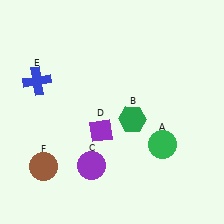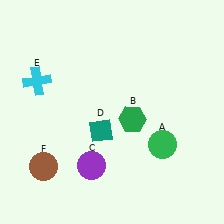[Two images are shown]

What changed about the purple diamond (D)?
In Image 1, D is purple. In Image 2, it changed to teal.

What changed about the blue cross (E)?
In Image 1, E is blue. In Image 2, it changed to cyan.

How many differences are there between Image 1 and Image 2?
There are 2 differences between the two images.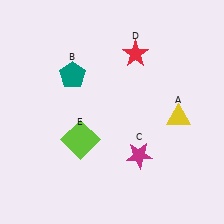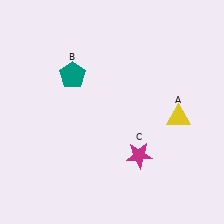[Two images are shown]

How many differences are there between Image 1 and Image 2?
There are 2 differences between the two images.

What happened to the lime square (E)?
The lime square (E) was removed in Image 2. It was in the bottom-left area of Image 1.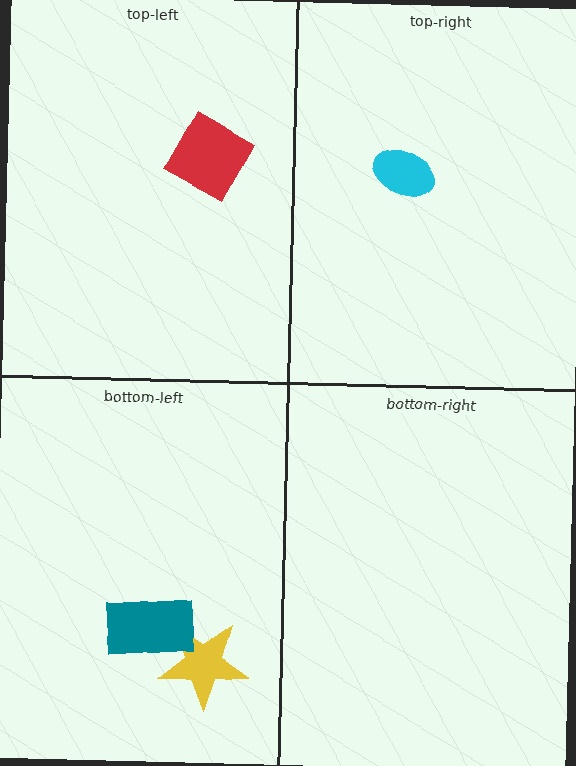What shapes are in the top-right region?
The cyan ellipse.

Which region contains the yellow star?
The bottom-left region.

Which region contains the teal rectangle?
The bottom-left region.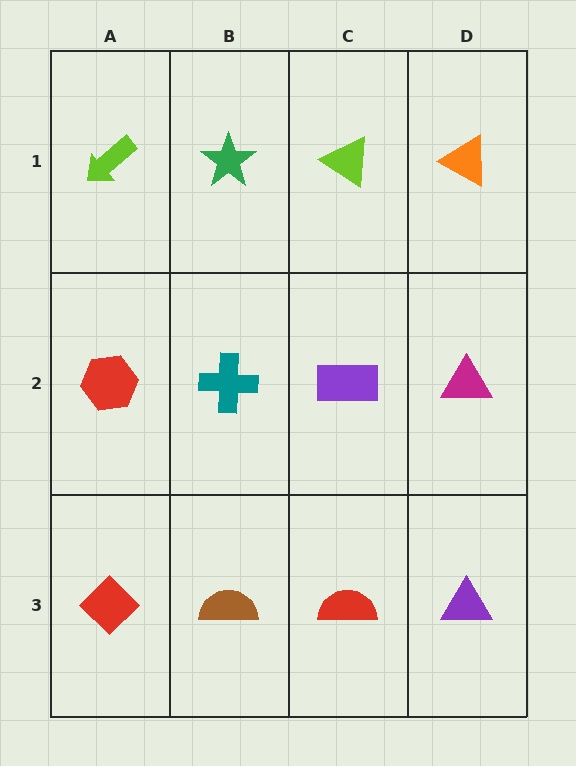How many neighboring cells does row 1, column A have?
2.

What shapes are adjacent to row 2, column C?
A lime triangle (row 1, column C), a red semicircle (row 3, column C), a teal cross (row 2, column B), a magenta triangle (row 2, column D).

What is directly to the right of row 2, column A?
A teal cross.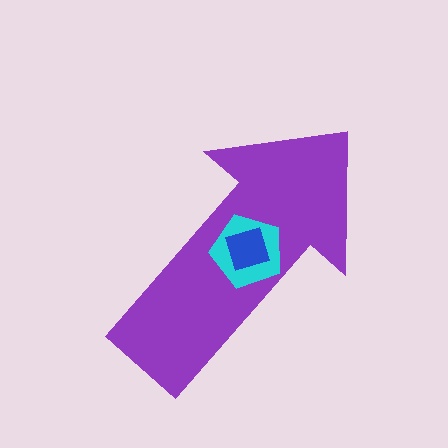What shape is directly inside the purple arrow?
The cyan pentagon.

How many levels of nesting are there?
3.